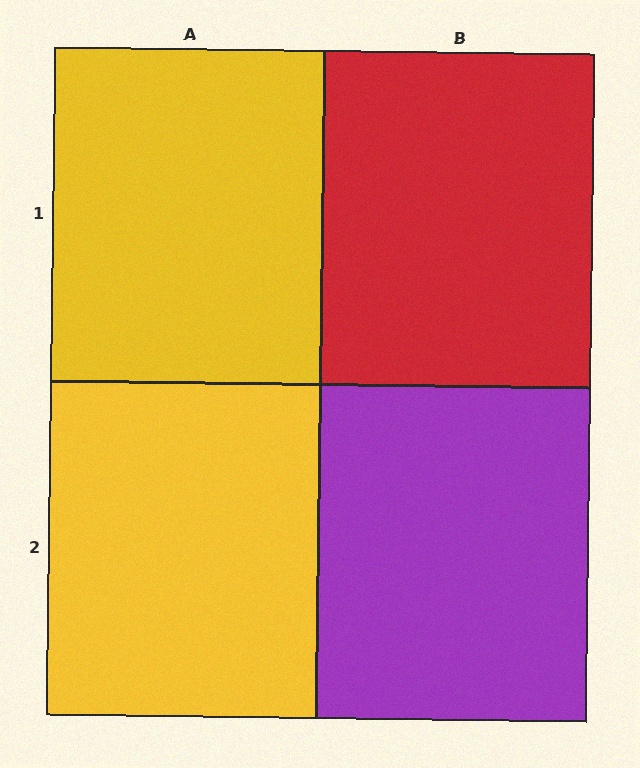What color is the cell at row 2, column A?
Yellow.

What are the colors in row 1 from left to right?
Yellow, red.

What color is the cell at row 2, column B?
Purple.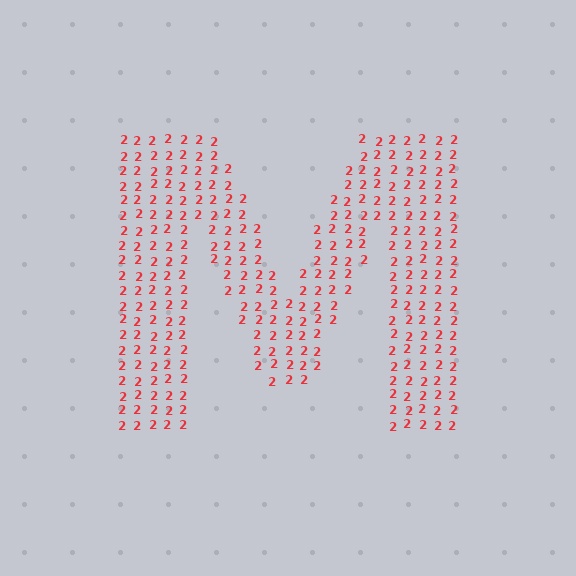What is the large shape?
The large shape is the letter M.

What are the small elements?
The small elements are digit 2's.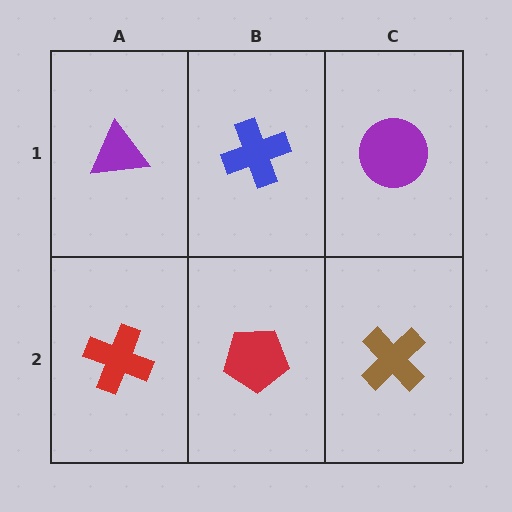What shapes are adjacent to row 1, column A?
A red cross (row 2, column A), a blue cross (row 1, column B).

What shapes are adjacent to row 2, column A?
A purple triangle (row 1, column A), a red pentagon (row 2, column B).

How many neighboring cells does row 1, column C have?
2.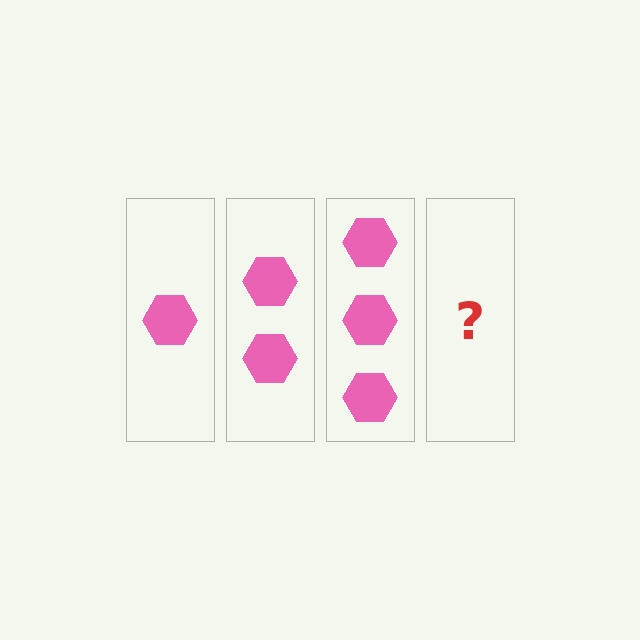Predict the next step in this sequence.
The next step is 4 hexagons.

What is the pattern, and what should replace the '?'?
The pattern is that each step adds one more hexagon. The '?' should be 4 hexagons.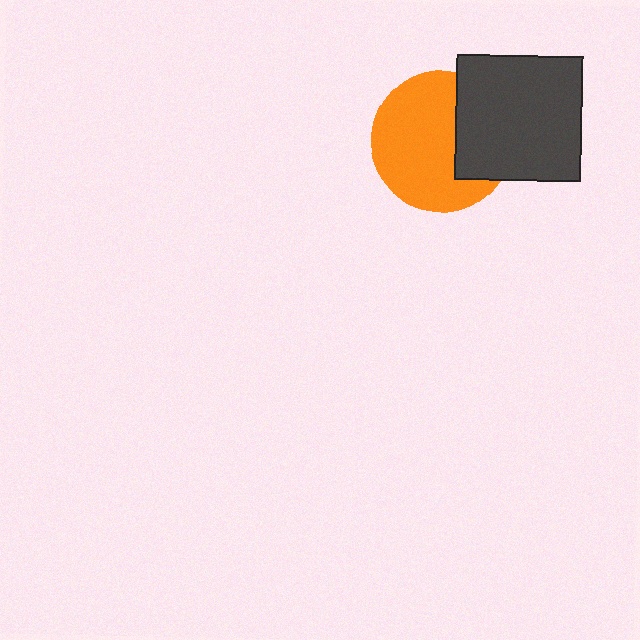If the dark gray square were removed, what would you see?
You would see the complete orange circle.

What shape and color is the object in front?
The object in front is a dark gray square.